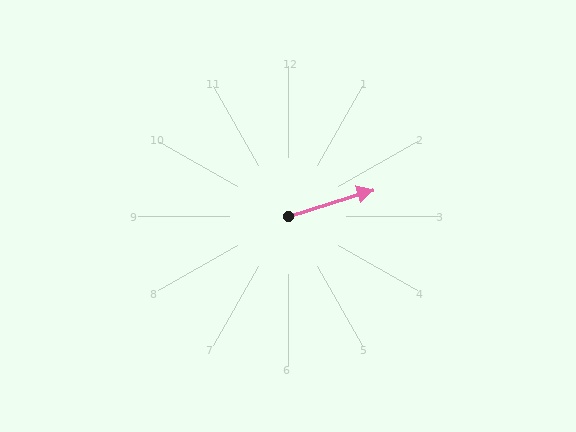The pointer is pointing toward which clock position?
Roughly 2 o'clock.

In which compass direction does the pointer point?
East.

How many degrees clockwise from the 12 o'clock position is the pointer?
Approximately 73 degrees.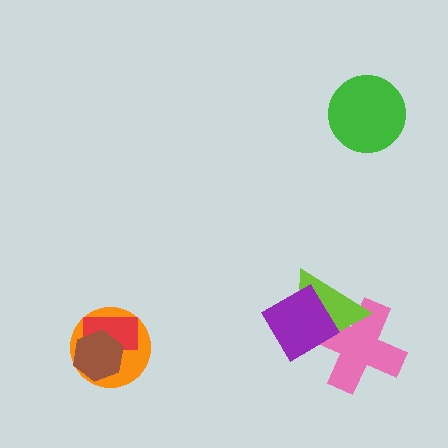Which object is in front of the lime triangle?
The purple diamond is in front of the lime triangle.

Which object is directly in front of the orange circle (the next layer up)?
The red rectangle is directly in front of the orange circle.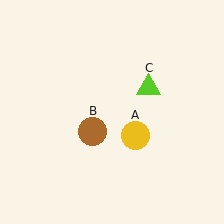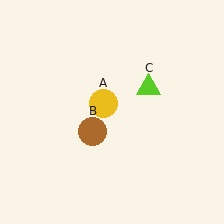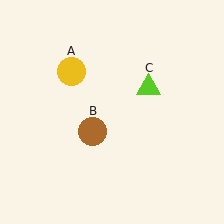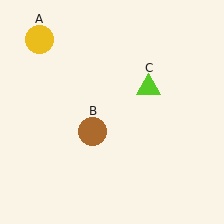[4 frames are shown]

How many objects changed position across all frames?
1 object changed position: yellow circle (object A).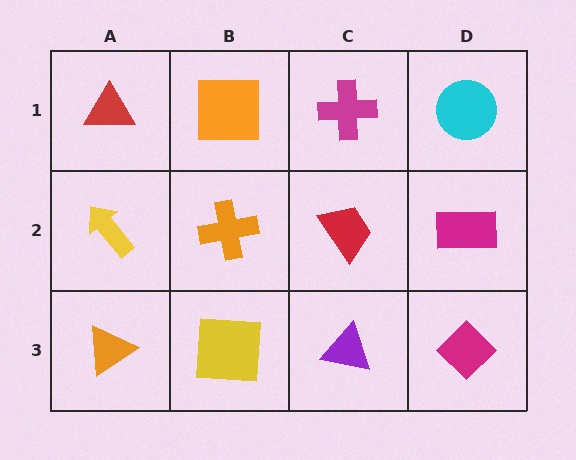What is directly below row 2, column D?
A magenta diamond.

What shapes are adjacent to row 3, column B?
An orange cross (row 2, column B), an orange triangle (row 3, column A), a purple triangle (row 3, column C).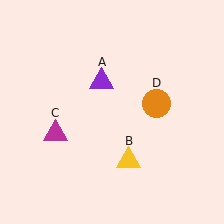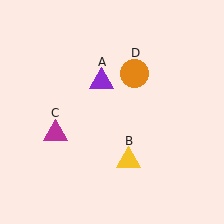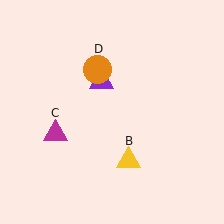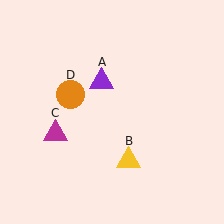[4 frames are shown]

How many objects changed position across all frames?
1 object changed position: orange circle (object D).